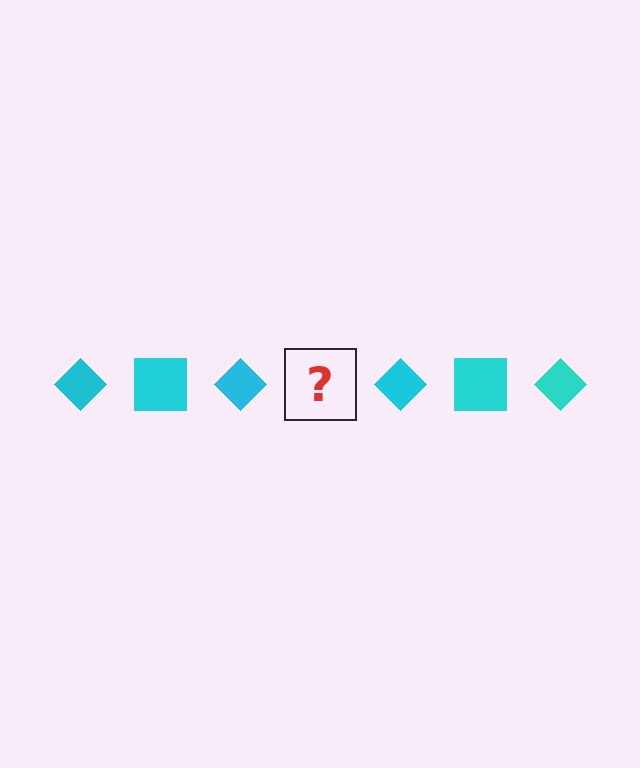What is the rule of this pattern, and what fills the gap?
The rule is that the pattern cycles through diamond, square shapes in cyan. The gap should be filled with a cyan square.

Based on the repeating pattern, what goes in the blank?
The blank should be a cyan square.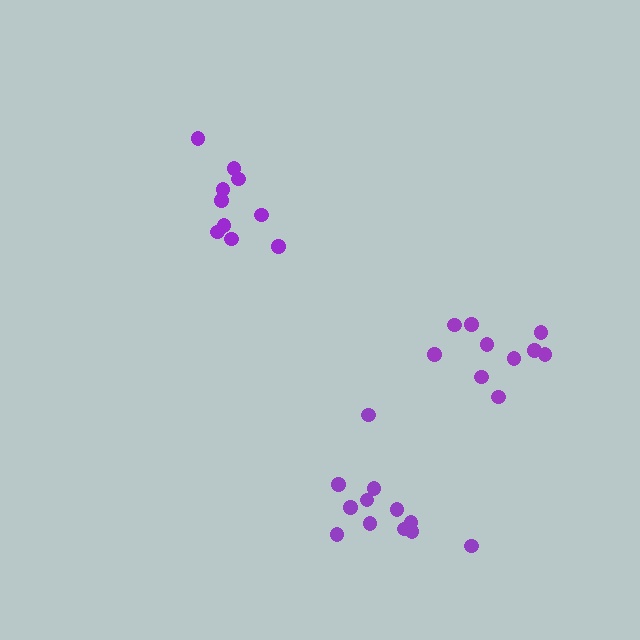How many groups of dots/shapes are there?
There are 3 groups.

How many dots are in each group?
Group 1: 10 dots, Group 2: 10 dots, Group 3: 12 dots (32 total).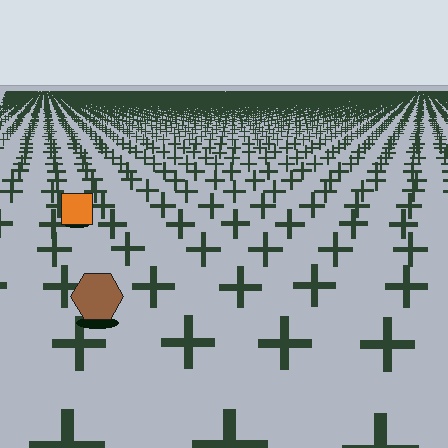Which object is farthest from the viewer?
The orange square is farthest from the viewer. It appears smaller and the ground texture around it is denser.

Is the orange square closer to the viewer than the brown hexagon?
No. The brown hexagon is closer — you can tell from the texture gradient: the ground texture is coarser near it.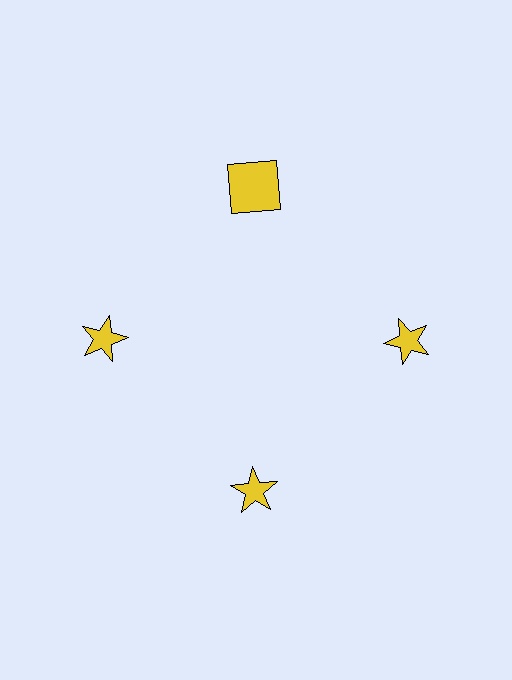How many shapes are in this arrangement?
There are 4 shapes arranged in a ring pattern.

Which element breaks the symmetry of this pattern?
The yellow square at roughly the 12 o'clock position breaks the symmetry. All other shapes are yellow stars.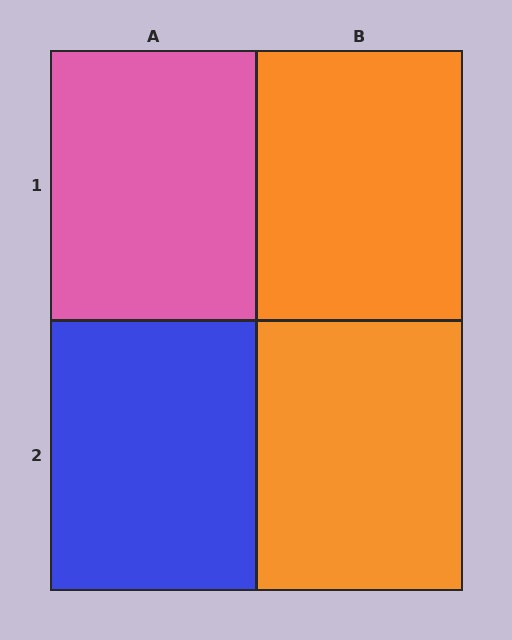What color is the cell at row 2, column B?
Orange.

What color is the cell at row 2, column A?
Blue.